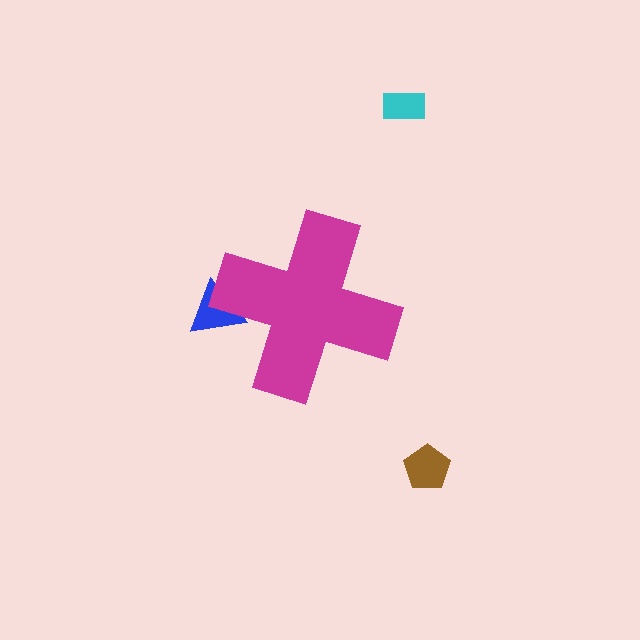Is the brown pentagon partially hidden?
No, the brown pentagon is fully visible.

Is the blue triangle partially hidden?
Yes, the blue triangle is partially hidden behind the magenta cross.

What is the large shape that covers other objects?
A magenta cross.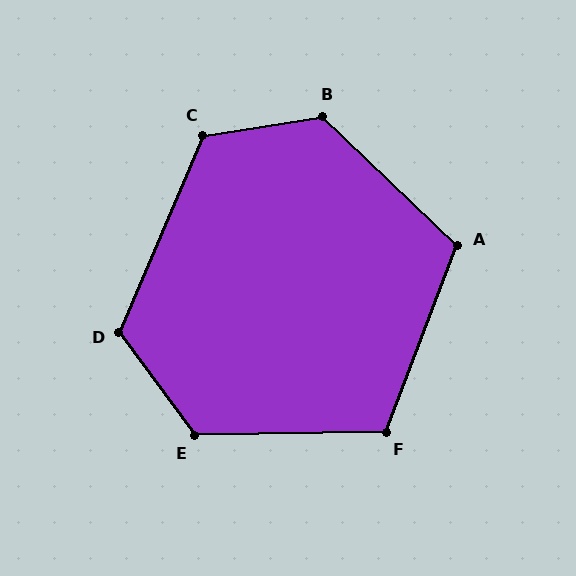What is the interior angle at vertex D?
Approximately 121 degrees (obtuse).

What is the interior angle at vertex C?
Approximately 122 degrees (obtuse).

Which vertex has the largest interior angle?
B, at approximately 127 degrees.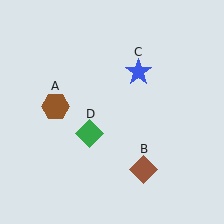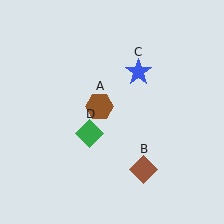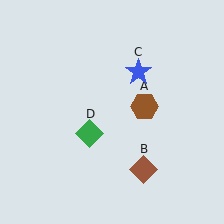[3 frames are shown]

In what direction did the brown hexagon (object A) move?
The brown hexagon (object A) moved right.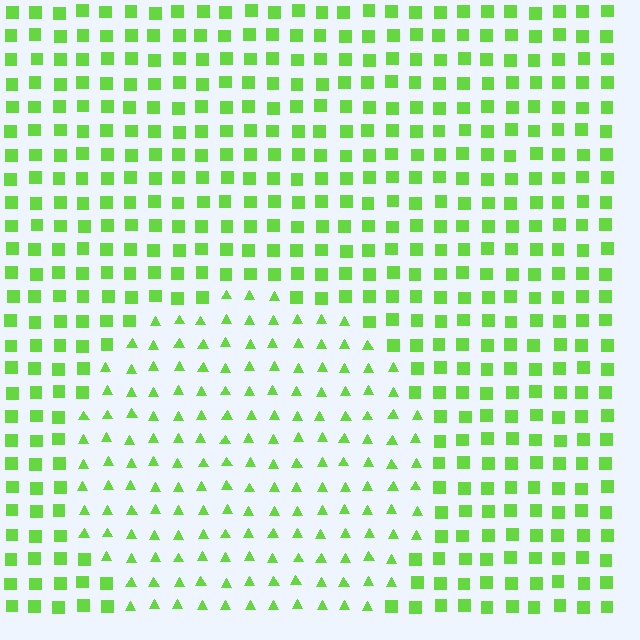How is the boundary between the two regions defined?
The boundary is defined by a change in element shape: triangles inside vs. squares outside. All elements share the same color and spacing.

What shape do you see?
I see a circle.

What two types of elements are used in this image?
The image uses triangles inside the circle region and squares outside it.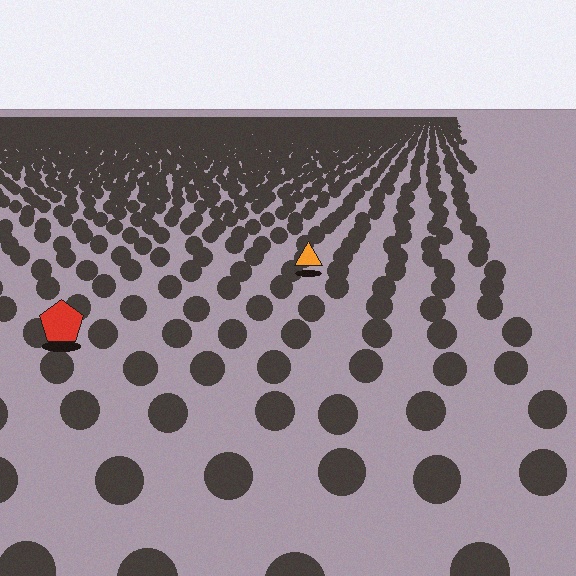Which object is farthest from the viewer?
The orange triangle is farthest from the viewer. It appears smaller and the ground texture around it is denser.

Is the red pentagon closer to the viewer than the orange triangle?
Yes. The red pentagon is closer — you can tell from the texture gradient: the ground texture is coarser near it.